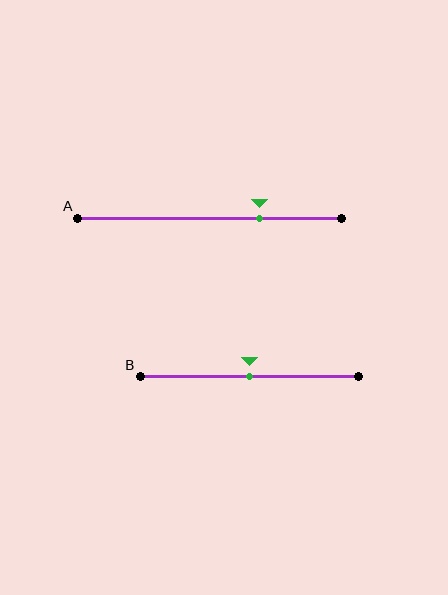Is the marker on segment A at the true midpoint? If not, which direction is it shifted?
No, the marker on segment A is shifted to the right by about 19% of the segment length.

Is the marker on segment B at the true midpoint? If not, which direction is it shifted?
Yes, the marker on segment B is at the true midpoint.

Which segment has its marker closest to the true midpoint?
Segment B has its marker closest to the true midpoint.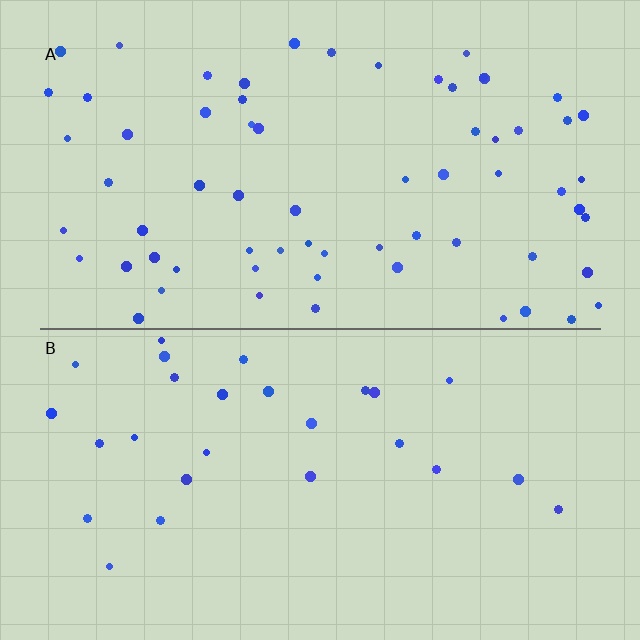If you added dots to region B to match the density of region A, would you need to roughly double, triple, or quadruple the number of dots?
Approximately double.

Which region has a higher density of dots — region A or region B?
A (the top).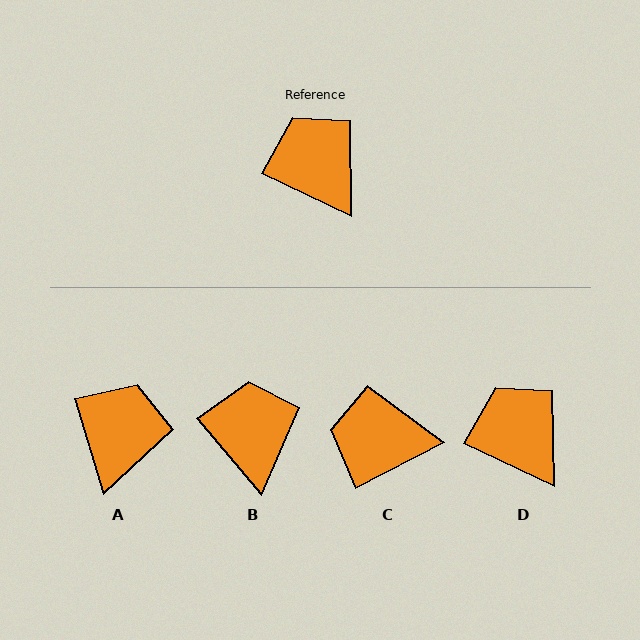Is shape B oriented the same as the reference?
No, it is off by about 25 degrees.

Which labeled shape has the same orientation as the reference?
D.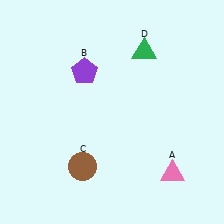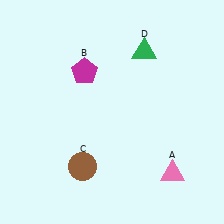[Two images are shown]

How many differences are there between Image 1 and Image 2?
There is 1 difference between the two images.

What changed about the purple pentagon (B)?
In Image 1, B is purple. In Image 2, it changed to magenta.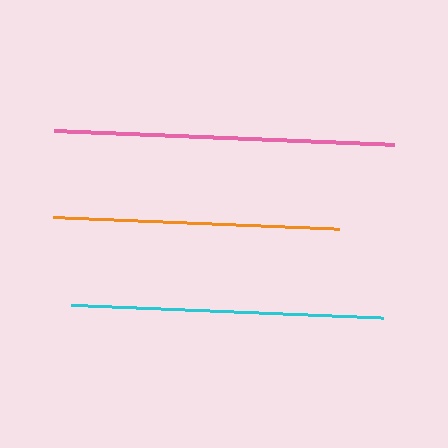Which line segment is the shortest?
The orange line is the shortest at approximately 286 pixels.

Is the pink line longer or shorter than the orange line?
The pink line is longer than the orange line.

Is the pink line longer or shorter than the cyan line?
The pink line is longer than the cyan line.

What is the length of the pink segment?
The pink segment is approximately 341 pixels long.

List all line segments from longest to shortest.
From longest to shortest: pink, cyan, orange.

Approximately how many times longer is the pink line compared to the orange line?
The pink line is approximately 1.2 times the length of the orange line.